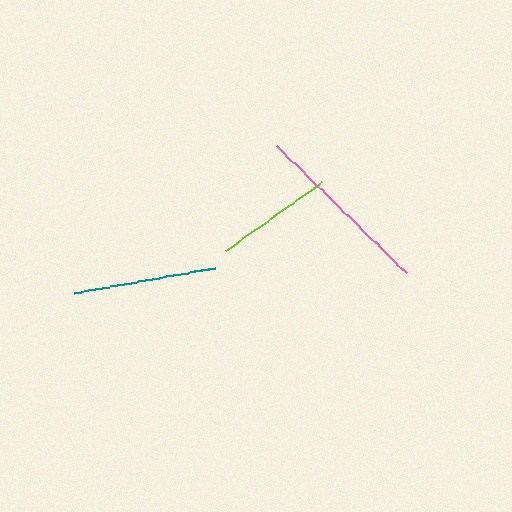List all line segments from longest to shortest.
From longest to shortest: pink, teal, lime.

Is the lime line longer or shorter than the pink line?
The pink line is longer than the lime line.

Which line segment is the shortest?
The lime line is the shortest at approximately 119 pixels.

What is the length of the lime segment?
The lime segment is approximately 119 pixels long.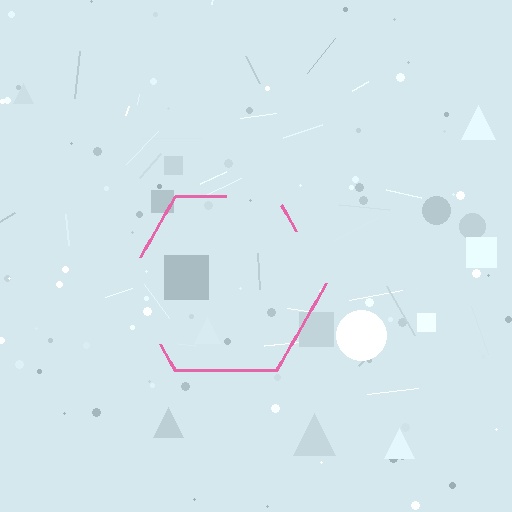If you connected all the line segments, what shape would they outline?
They would outline a hexagon.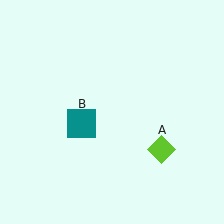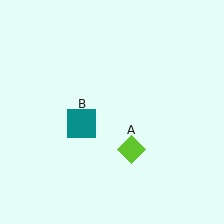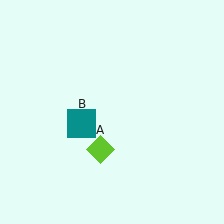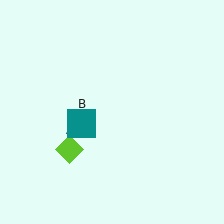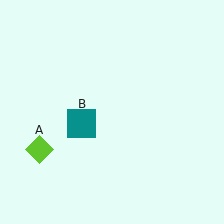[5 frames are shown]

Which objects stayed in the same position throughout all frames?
Teal square (object B) remained stationary.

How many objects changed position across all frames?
1 object changed position: lime diamond (object A).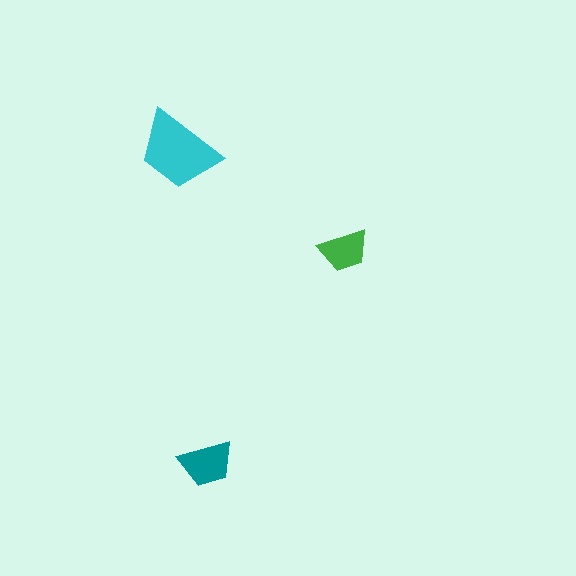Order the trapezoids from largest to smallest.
the cyan one, the teal one, the green one.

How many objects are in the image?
There are 3 objects in the image.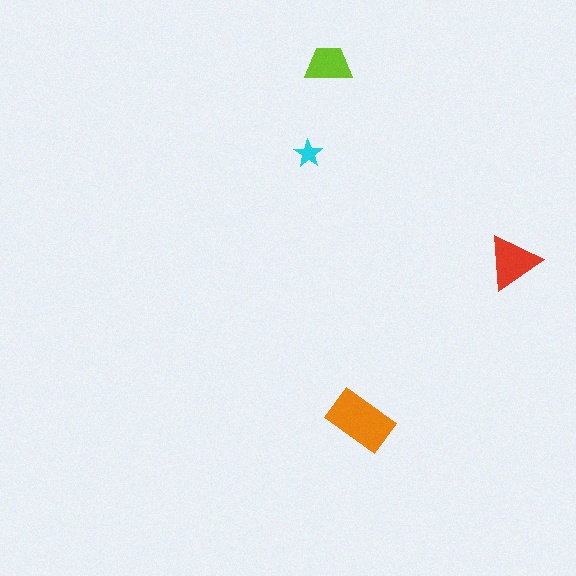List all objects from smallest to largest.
The cyan star, the lime trapezoid, the red triangle, the orange rectangle.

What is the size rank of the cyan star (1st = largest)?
4th.